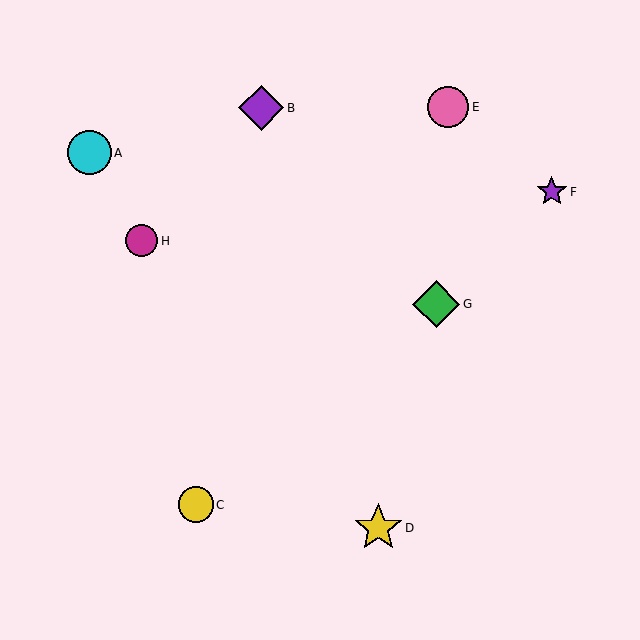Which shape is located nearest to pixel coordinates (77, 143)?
The cyan circle (labeled A) at (89, 153) is nearest to that location.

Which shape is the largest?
The yellow star (labeled D) is the largest.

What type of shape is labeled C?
Shape C is a yellow circle.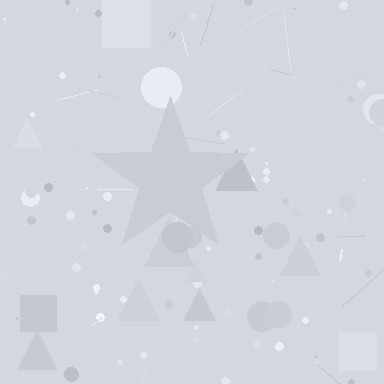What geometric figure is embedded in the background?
A star is embedded in the background.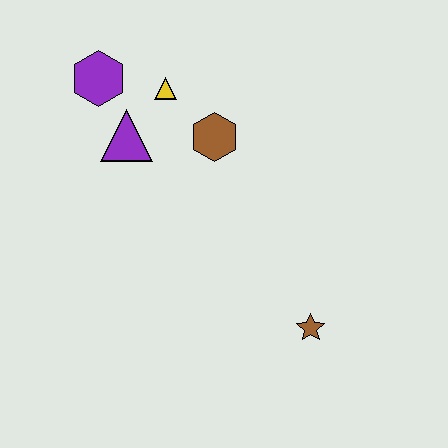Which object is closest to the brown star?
The brown hexagon is closest to the brown star.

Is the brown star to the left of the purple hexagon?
No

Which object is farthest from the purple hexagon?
The brown star is farthest from the purple hexagon.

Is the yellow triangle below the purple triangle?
No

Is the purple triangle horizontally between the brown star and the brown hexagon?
No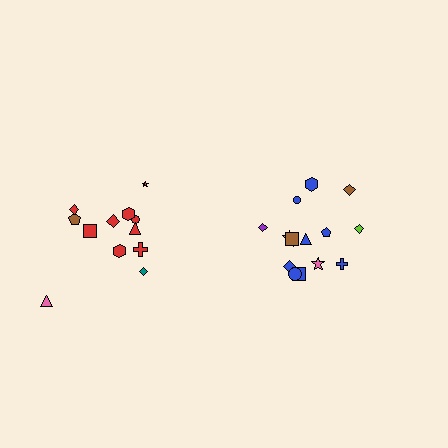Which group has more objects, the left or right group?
The right group.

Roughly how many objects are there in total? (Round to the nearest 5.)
Roughly 25 objects in total.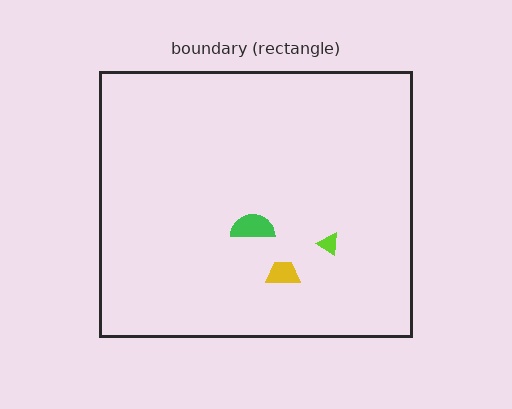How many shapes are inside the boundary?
3 inside, 0 outside.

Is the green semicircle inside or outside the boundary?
Inside.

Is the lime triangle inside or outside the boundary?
Inside.